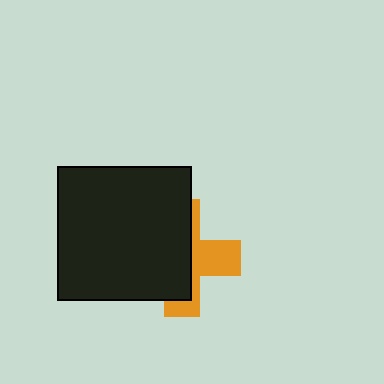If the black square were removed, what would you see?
You would see the complete orange cross.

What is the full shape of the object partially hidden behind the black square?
The partially hidden object is an orange cross.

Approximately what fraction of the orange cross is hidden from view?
Roughly 60% of the orange cross is hidden behind the black square.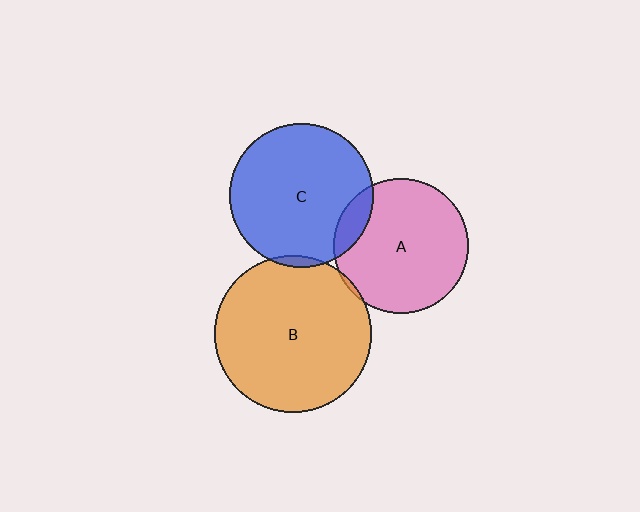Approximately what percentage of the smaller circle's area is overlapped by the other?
Approximately 5%.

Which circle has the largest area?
Circle B (orange).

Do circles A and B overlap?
Yes.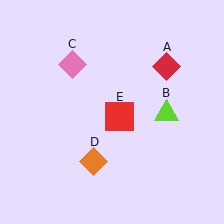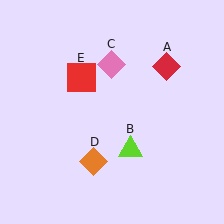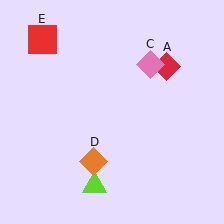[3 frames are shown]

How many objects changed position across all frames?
3 objects changed position: lime triangle (object B), pink diamond (object C), red square (object E).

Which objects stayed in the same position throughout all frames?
Red diamond (object A) and orange diamond (object D) remained stationary.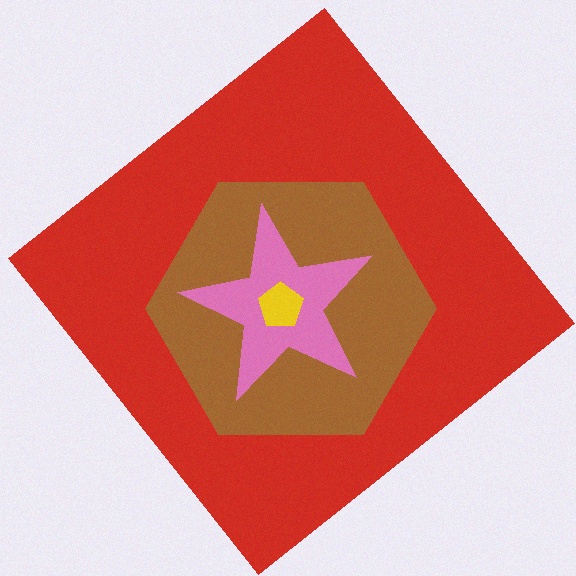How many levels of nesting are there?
4.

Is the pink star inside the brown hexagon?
Yes.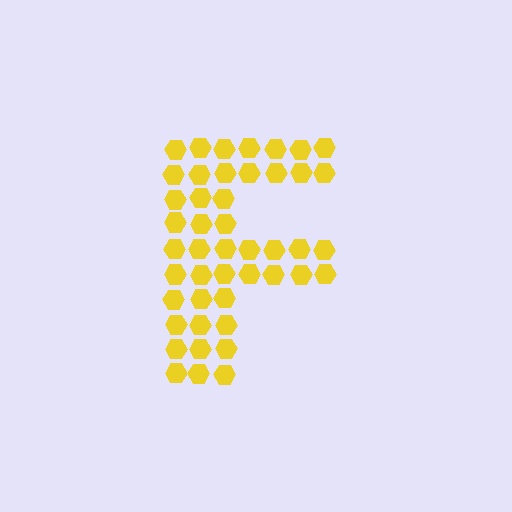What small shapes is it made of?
It is made of small hexagons.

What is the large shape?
The large shape is the letter F.